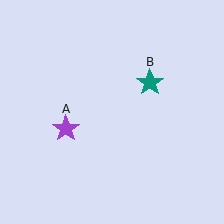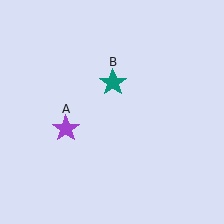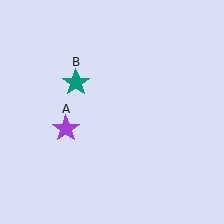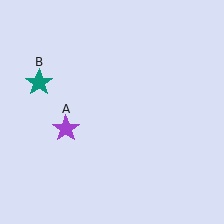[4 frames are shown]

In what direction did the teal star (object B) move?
The teal star (object B) moved left.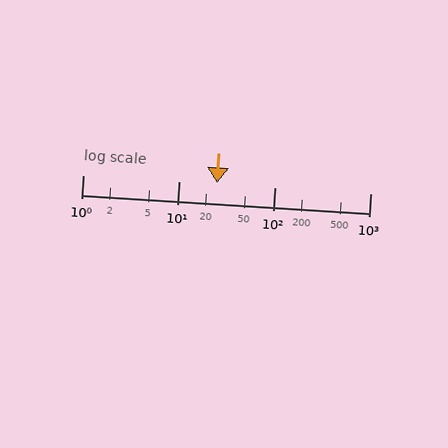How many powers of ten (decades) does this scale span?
The scale spans 3 decades, from 1 to 1000.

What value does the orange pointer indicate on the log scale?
The pointer indicates approximately 25.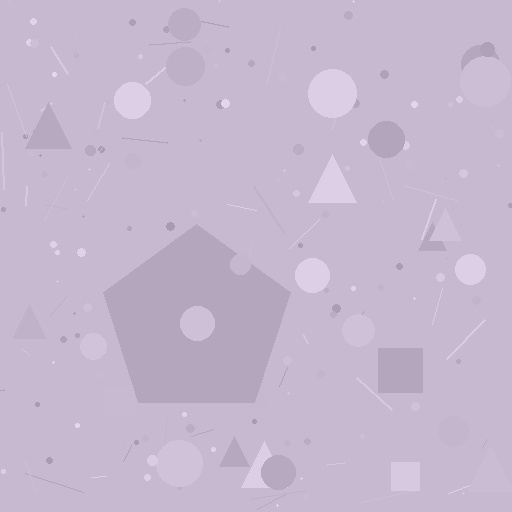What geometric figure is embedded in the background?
A pentagon is embedded in the background.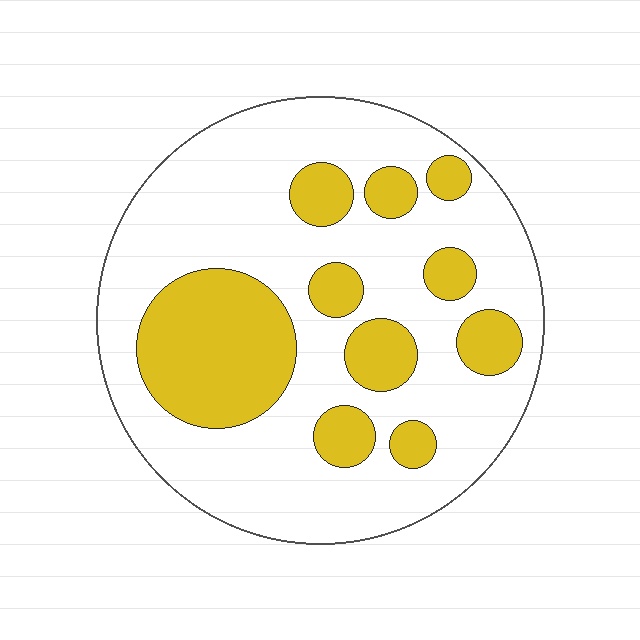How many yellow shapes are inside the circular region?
10.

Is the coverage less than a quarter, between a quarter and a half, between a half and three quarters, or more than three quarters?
Between a quarter and a half.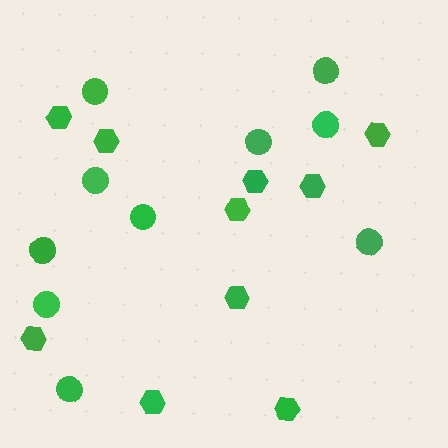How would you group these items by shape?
There are 2 groups: one group of circles (10) and one group of hexagons (10).